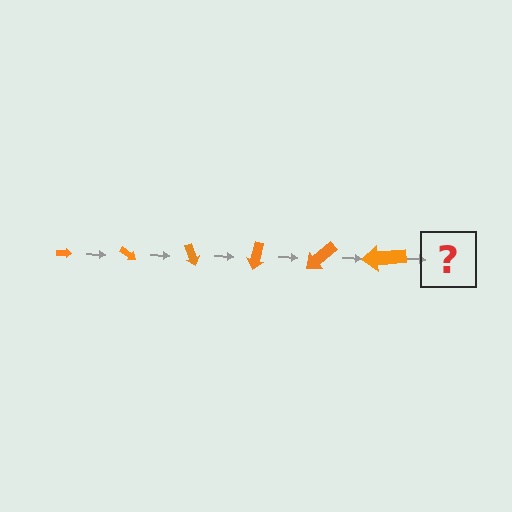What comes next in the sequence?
The next element should be an arrow, larger than the previous one and rotated 210 degrees from the start.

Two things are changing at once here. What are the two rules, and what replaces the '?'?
The two rules are that the arrow grows larger each step and it rotates 35 degrees each step. The '?' should be an arrow, larger than the previous one and rotated 210 degrees from the start.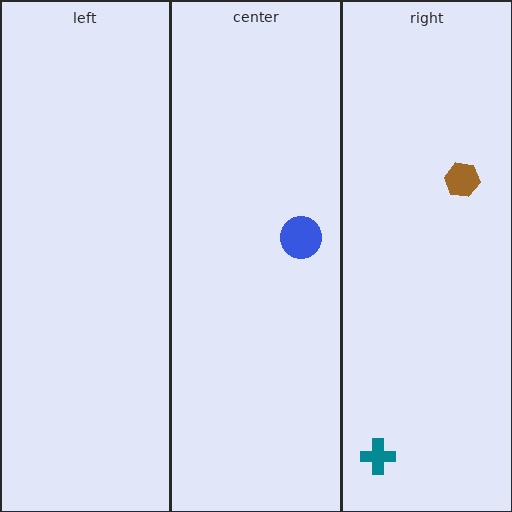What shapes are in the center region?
The blue circle.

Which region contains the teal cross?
The right region.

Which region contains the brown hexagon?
The right region.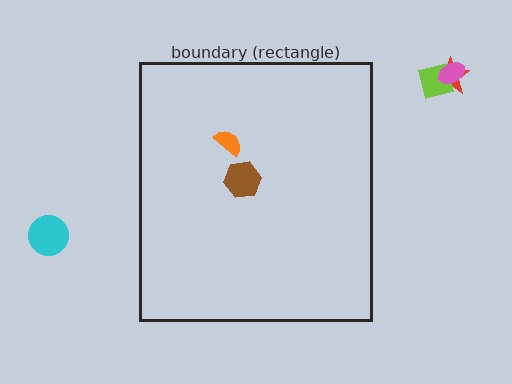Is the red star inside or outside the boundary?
Outside.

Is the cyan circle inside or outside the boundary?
Outside.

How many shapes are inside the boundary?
2 inside, 4 outside.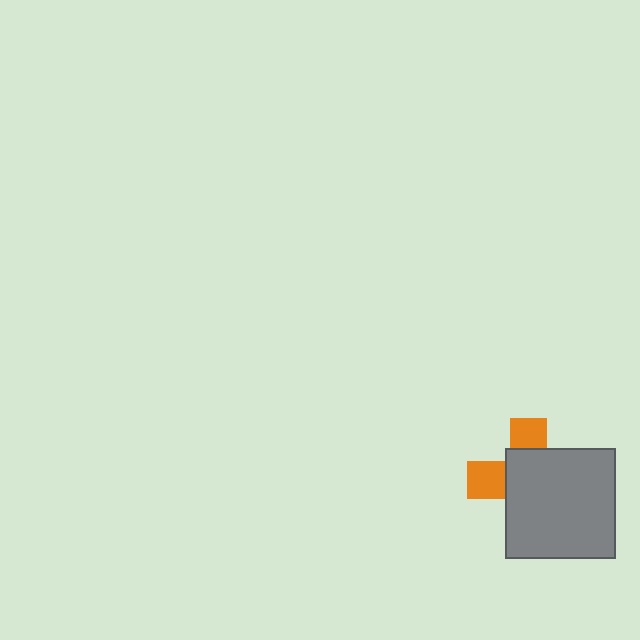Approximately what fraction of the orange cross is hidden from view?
Roughly 67% of the orange cross is hidden behind the gray square.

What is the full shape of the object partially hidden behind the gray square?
The partially hidden object is an orange cross.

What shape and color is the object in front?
The object in front is a gray square.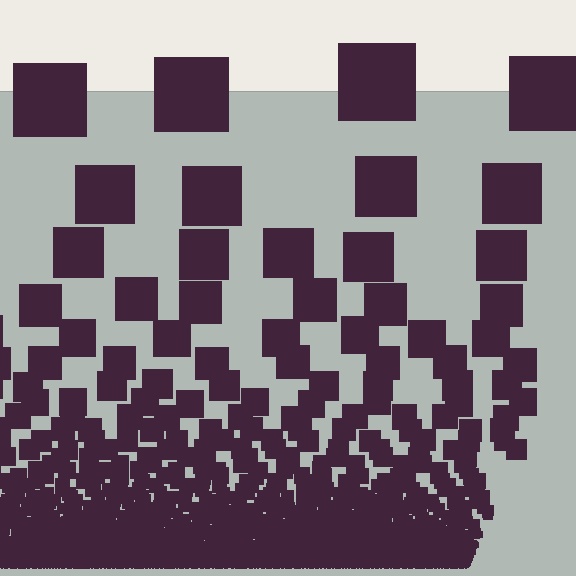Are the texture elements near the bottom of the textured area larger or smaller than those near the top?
Smaller. The gradient is inverted — elements near the bottom are smaller and denser.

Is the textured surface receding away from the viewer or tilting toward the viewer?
The surface appears to tilt toward the viewer. Texture elements get larger and sparser toward the top.